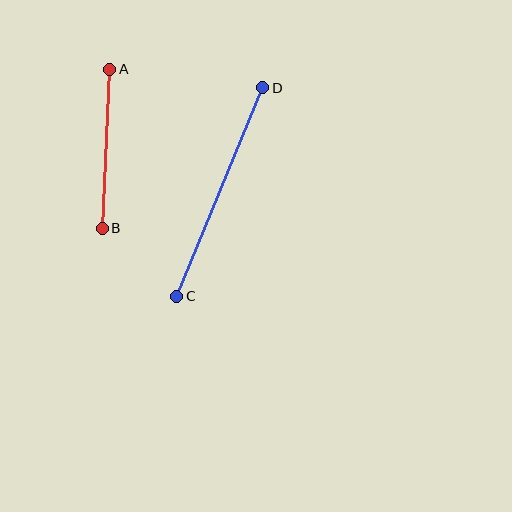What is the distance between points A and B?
The distance is approximately 159 pixels.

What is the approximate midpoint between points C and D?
The midpoint is at approximately (220, 192) pixels.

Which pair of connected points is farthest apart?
Points C and D are farthest apart.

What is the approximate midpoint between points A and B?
The midpoint is at approximately (106, 149) pixels.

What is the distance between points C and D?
The distance is approximately 226 pixels.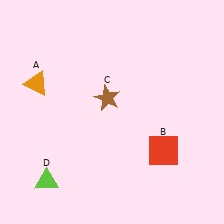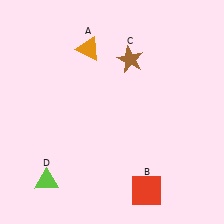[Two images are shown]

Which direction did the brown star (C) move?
The brown star (C) moved up.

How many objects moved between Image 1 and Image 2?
3 objects moved between the two images.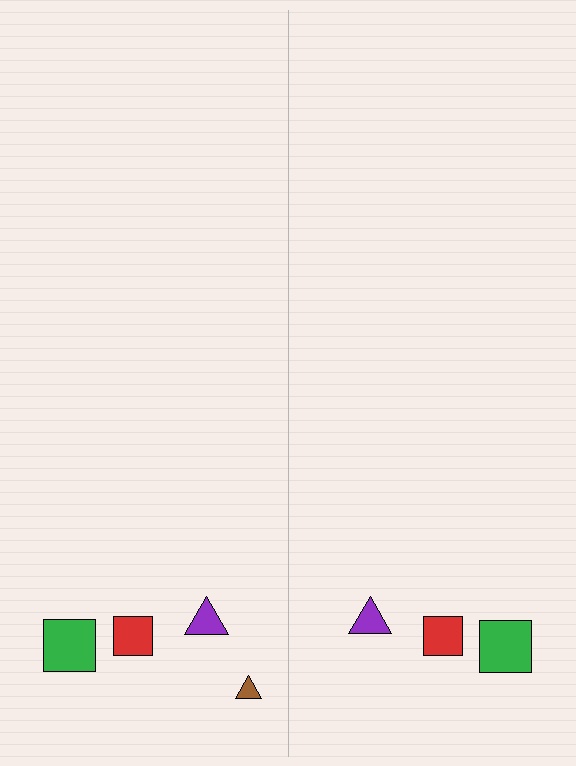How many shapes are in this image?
There are 7 shapes in this image.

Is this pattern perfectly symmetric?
No, the pattern is not perfectly symmetric. A brown triangle is missing from the right side.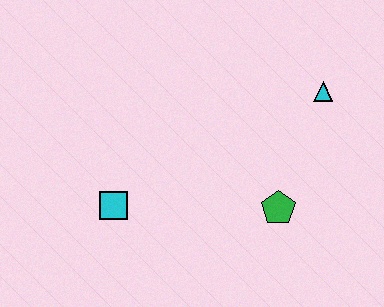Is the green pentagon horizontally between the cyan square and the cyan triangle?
Yes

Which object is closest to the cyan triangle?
The green pentagon is closest to the cyan triangle.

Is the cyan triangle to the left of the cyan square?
No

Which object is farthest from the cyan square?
The cyan triangle is farthest from the cyan square.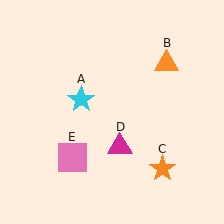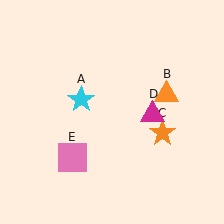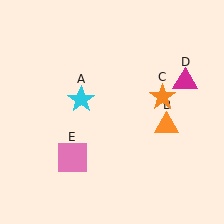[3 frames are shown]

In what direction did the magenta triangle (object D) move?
The magenta triangle (object D) moved up and to the right.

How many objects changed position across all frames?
3 objects changed position: orange triangle (object B), orange star (object C), magenta triangle (object D).